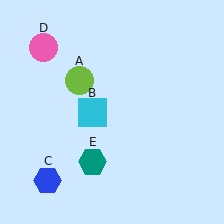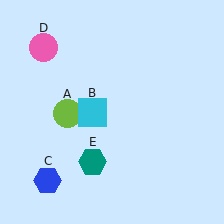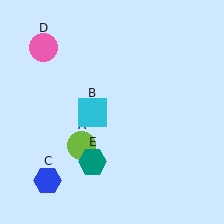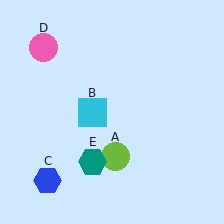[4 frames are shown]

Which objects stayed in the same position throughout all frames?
Cyan square (object B) and blue hexagon (object C) and pink circle (object D) and teal hexagon (object E) remained stationary.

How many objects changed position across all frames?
1 object changed position: lime circle (object A).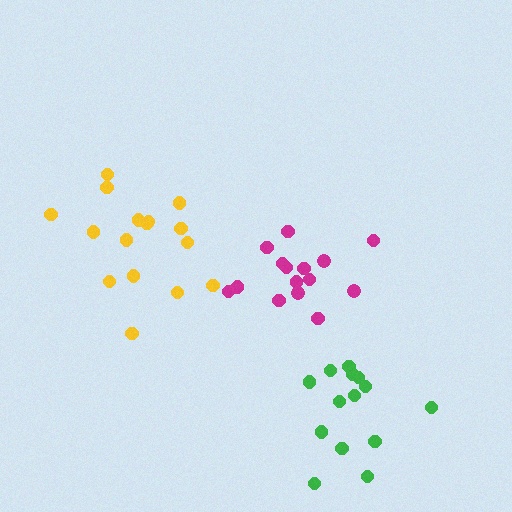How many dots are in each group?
Group 1: 15 dots, Group 2: 16 dots, Group 3: 14 dots (45 total).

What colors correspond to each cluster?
The clusters are colored: magenta, yellow, green.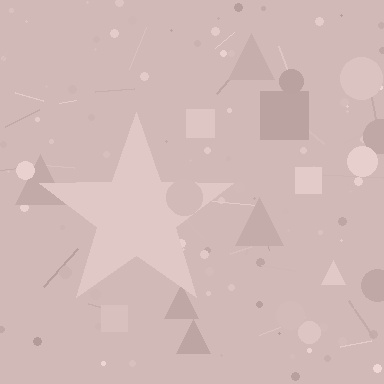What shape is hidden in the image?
A star is hidden in the image.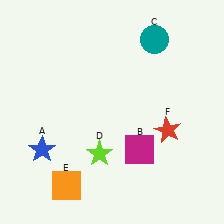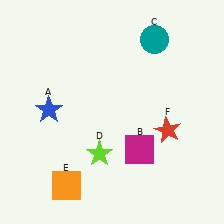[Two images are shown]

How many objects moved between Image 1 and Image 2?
1 object moved between the two images.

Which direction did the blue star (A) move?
The blue star (A) moved up.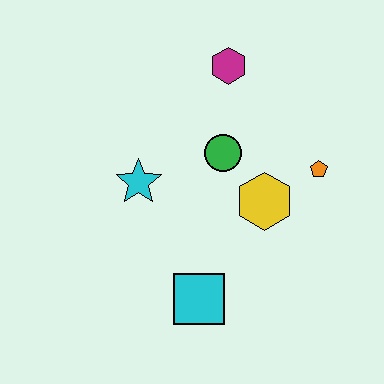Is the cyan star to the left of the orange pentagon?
Yes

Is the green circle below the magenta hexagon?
Yes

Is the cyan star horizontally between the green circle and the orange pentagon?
No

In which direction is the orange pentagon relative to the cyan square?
The orange pentagon is above the cyan square.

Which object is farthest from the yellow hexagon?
The magenta hexagon is farthest from the yellow hexagon.